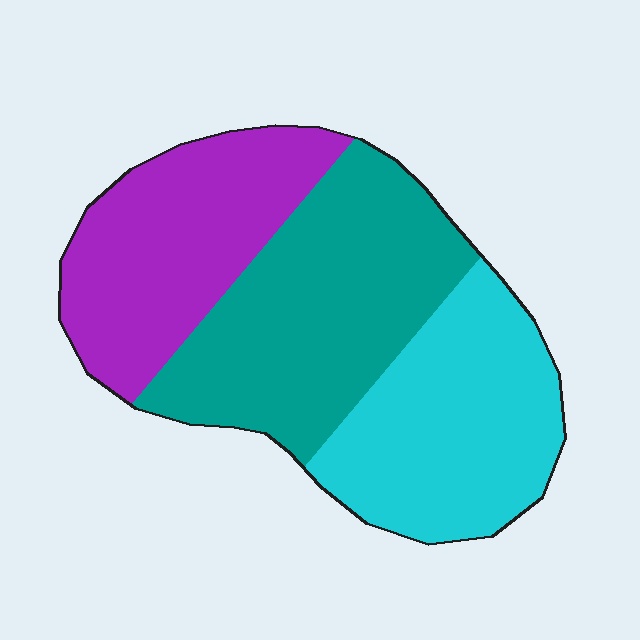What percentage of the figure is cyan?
Cyan takes up about one third (1/3) of the figure.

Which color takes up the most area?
Teal, at roughly 40%.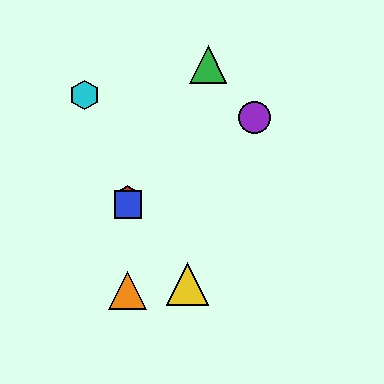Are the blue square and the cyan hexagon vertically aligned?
No, the blue square is at x≈128 and the cyan hexagon is at x≈84.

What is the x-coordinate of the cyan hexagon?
The cyan hexagon is at x≈84.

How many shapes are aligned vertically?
3 shapes (the red hexagon, the blue square, the orange triangle) are aligned vertically.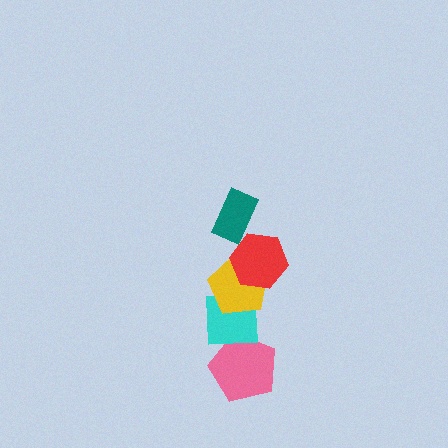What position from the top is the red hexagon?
The red hexagon is 2nd from the top.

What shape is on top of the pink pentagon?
The cyan square is on top of the pink pentagon.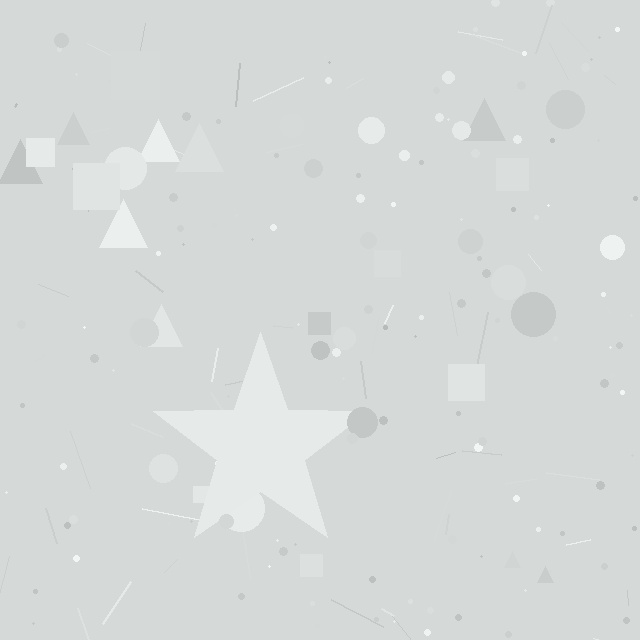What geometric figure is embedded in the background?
A star is embedded in the background.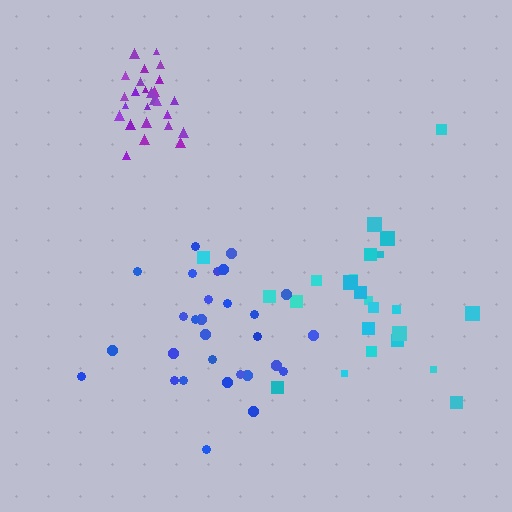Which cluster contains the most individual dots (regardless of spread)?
Blue (29).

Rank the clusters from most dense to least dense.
purple, blue, cyan.